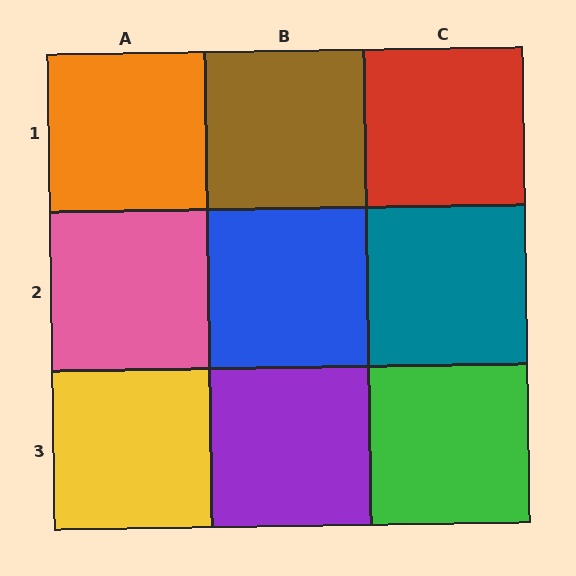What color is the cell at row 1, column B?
Brown.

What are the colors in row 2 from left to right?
Pink, blue, teal.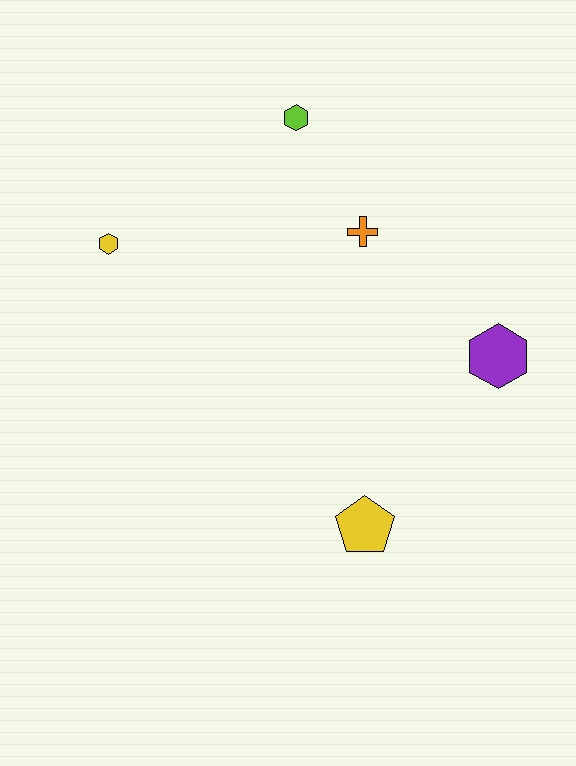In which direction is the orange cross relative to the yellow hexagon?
The orange cross is to the right of the yellow hexagon.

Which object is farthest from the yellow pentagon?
The lime hexagon is farthest from the yellow pentagon.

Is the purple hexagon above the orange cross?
No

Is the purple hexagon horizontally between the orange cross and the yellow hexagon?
No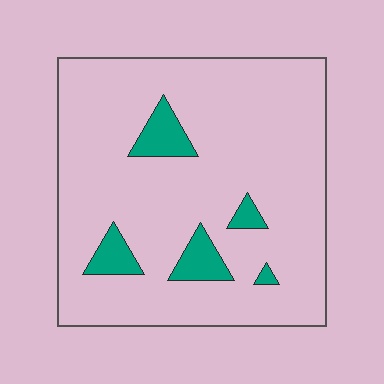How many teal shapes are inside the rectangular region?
5.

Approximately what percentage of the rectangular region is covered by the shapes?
Approximately 10%.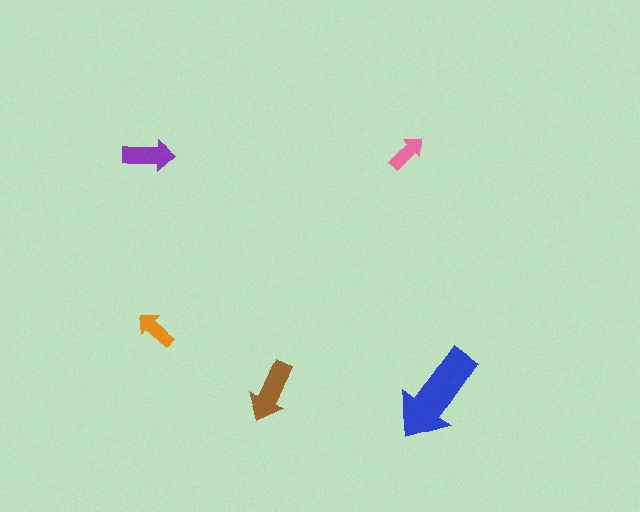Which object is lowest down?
The brown arrow is bottommost.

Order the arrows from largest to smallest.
the blue one, the brown one, the purple one, the orange one, the pink one.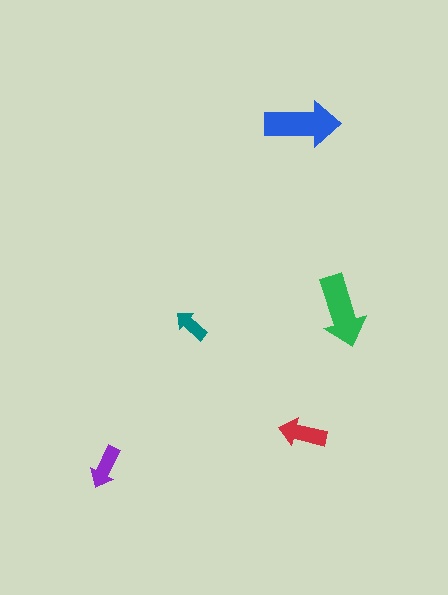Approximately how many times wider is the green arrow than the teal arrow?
About 2 times wider.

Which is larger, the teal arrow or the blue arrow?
The blue one.